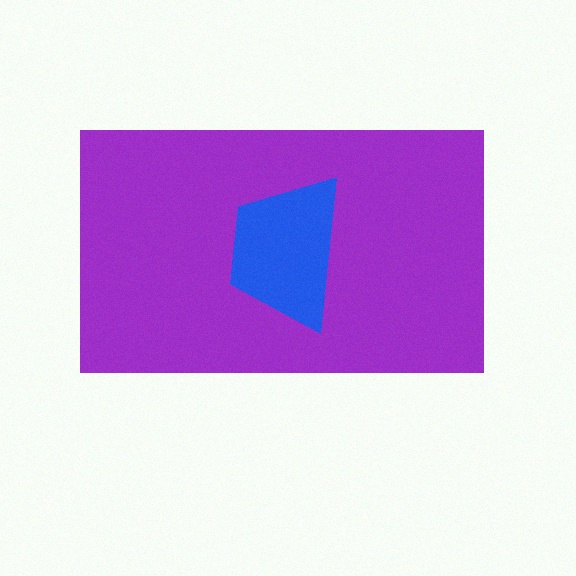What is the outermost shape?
The purple rectangle.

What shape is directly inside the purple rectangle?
The blue trapezoid.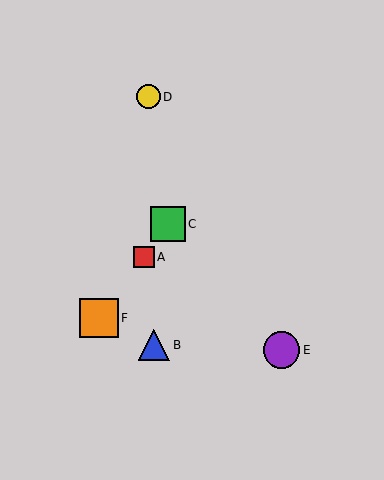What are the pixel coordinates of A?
Object A is at (144, 257).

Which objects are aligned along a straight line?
Objects A, C, F are aligned along a straight line.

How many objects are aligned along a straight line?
3 objects (A, C, F) are aligned along a straight line.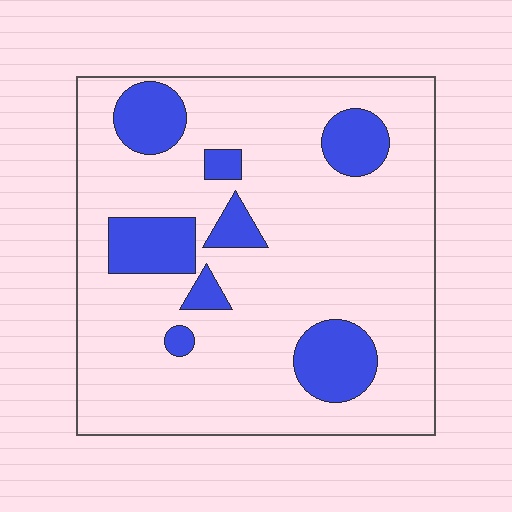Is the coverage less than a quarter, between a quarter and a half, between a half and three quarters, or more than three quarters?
Less than a quarter.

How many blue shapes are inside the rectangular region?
8.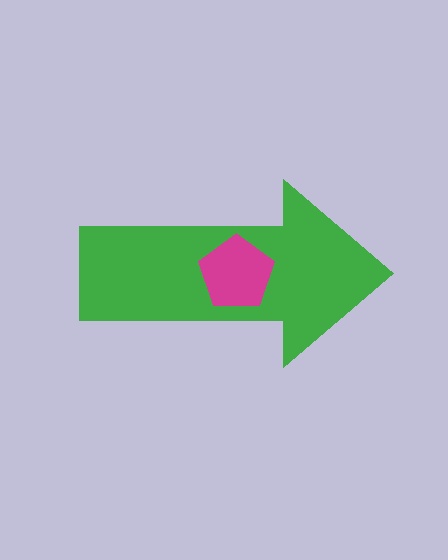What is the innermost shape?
The magenta pentagon.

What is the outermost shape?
The green arrow.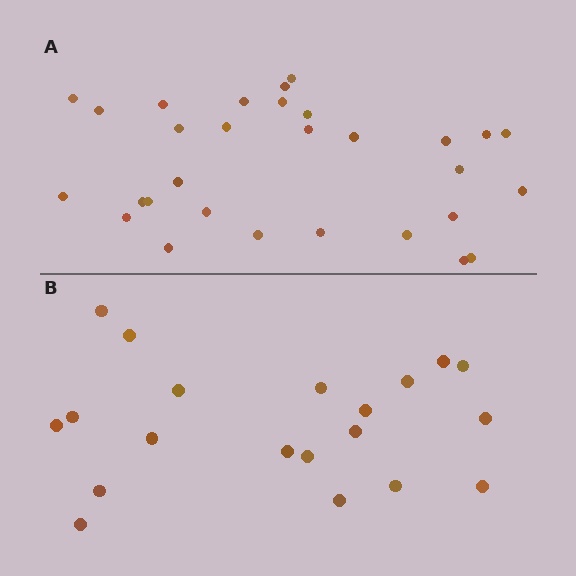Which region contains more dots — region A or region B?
Region A (the top region) has more dots.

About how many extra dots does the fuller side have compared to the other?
Region A has roughly 10 or so more dots than region B.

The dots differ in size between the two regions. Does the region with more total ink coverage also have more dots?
No. Region B has more total ink coverage because its dots are larger, but region A actually contains more individual dots. Total area can be misleading — the number of items is what matters here.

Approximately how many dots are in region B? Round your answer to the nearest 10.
About 20 dots.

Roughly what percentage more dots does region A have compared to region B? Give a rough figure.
About 50% more.